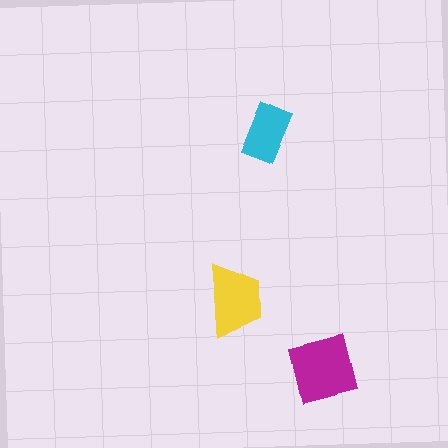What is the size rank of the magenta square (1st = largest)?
1st.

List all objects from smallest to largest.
The cyan rectangle, the yellow trapezoid, the magenta square.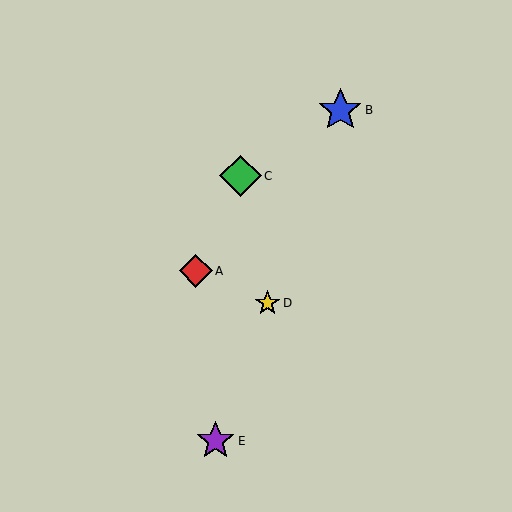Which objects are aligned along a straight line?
Objects B, D, E are aligned along a straight line.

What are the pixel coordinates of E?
Object E is at (216, 441).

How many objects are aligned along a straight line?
3 objects (B, D, E) are aligned along a straight line.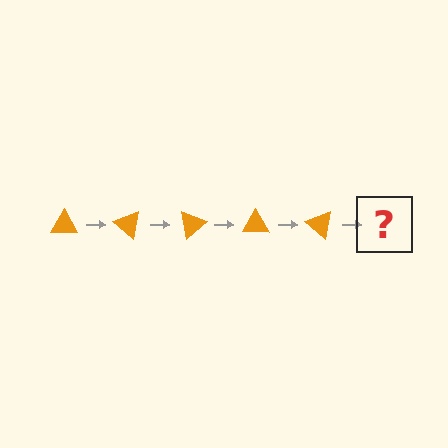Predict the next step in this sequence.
The next step is an orange triangle rotated 200 degrees.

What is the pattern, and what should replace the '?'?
The pattern is that the triangle rotates 40 degrees each step. The '?' should be an orange triangle rotated 200 degrees.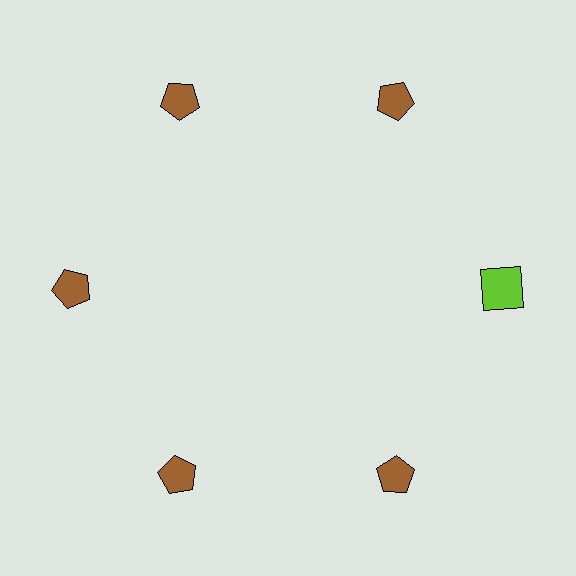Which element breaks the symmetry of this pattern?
The lime square at roughly the 3 o'clock position breaks the symmetry. All other shapes are brown pentagons.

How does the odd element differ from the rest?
It differs in both color (lime instead of brown) and shape (square instead of pentagon).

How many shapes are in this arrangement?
There are 6 shapes arranged in a ring pattern.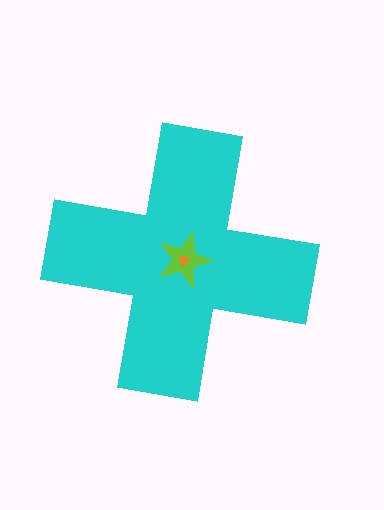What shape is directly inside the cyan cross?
The lime star.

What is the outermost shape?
The cyan cross.